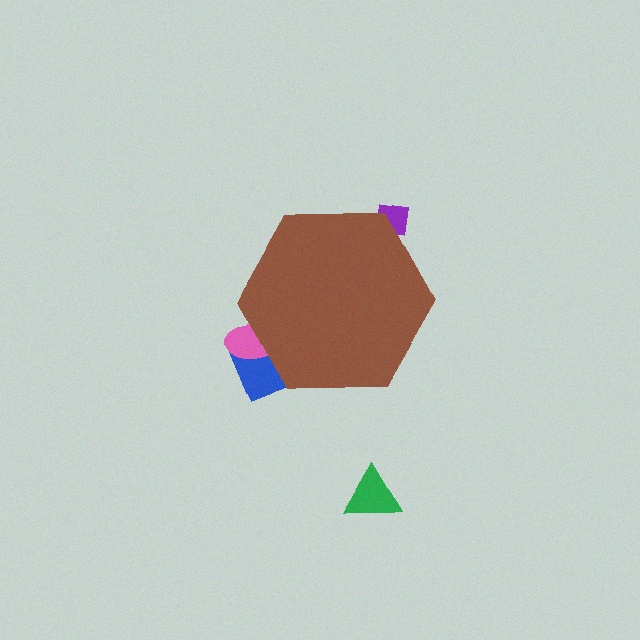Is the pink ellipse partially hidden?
Yes, the pink ellipse is partially hidden behind the brown hexagon.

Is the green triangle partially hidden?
No, the green triangle is fully visible.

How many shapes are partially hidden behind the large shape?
3 shapes are partially hidden.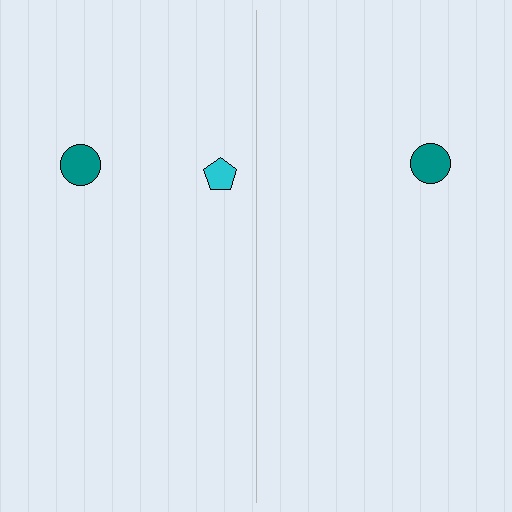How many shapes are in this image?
There are 3 shapes in this image.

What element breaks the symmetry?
A cyan pentagon is missing from the right side.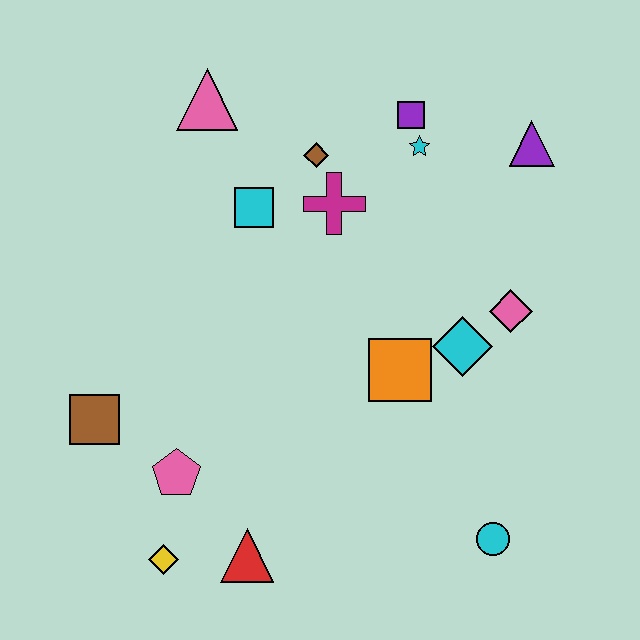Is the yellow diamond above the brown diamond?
No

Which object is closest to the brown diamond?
The magenta cross is closest to the brown diamond.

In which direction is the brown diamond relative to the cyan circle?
The brown diamond is above the cyan circle.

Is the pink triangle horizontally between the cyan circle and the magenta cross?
No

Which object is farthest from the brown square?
The purple triangle is farthest from the brown square.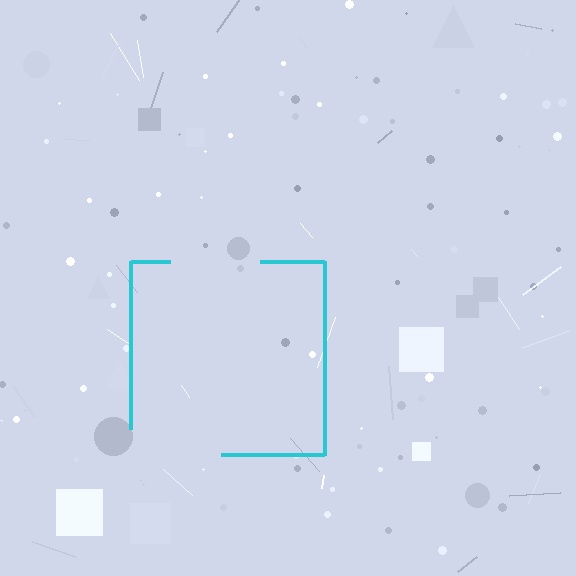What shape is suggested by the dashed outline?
The dashed outline suggests a square.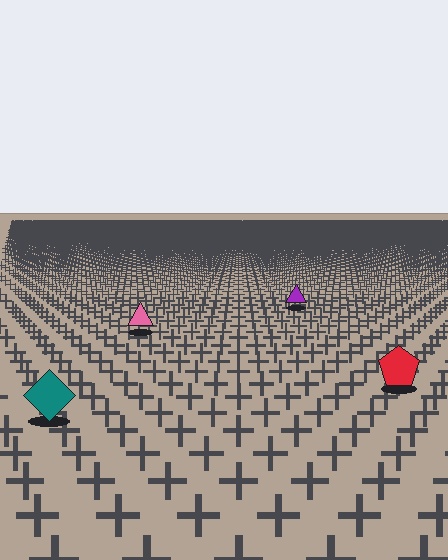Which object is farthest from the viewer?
The purple triangle is farthest from the viewer. It appears smaller and the ground texture around it is denser.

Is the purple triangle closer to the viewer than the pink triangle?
No. The pink triangle is closer — you can tell from the texture gradient: the ground texture is coarser near it.